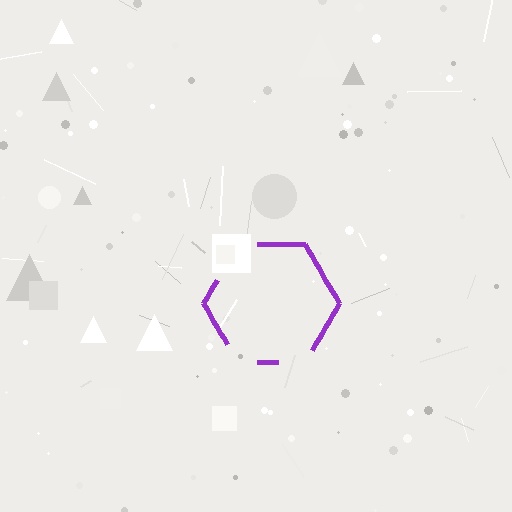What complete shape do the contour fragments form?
The contour fragments form a hexagon.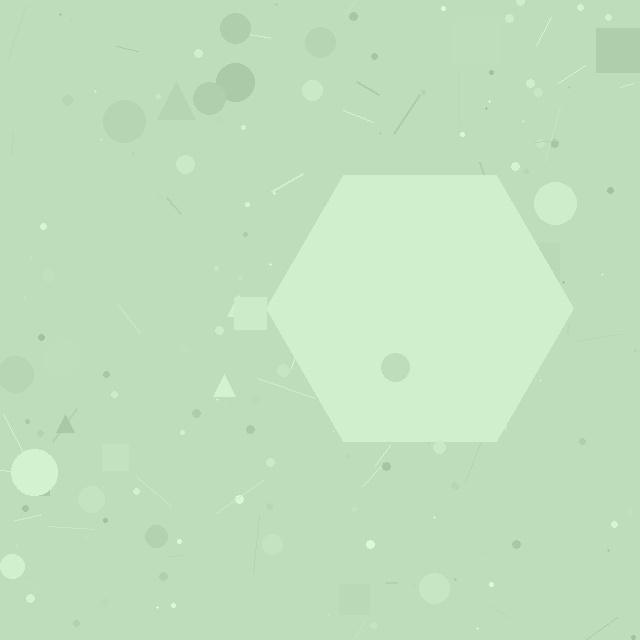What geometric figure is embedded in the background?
A hexagon is embedded in the background.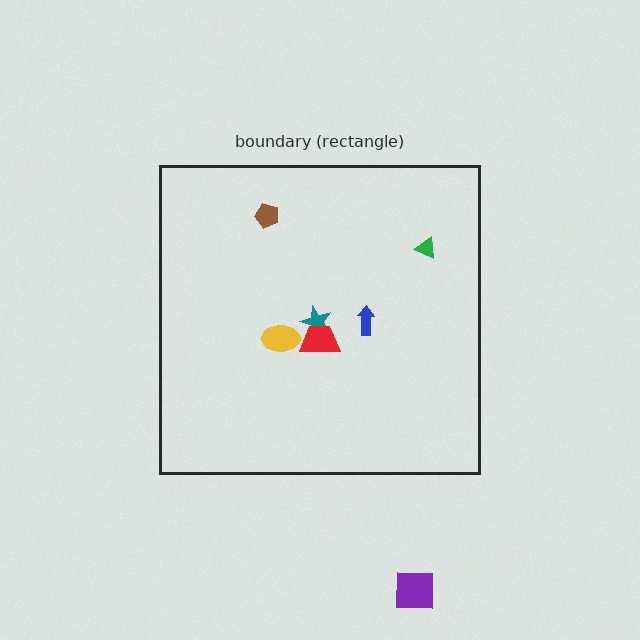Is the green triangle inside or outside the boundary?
Inside.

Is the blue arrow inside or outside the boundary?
Inside.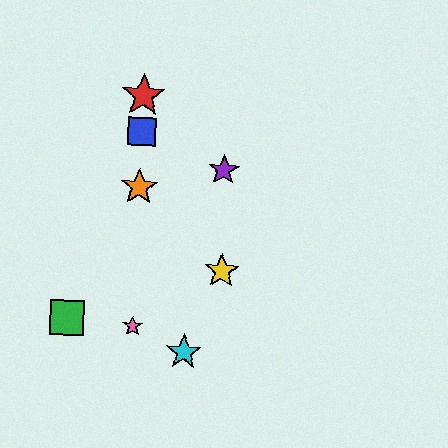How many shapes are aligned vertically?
4 shapes (the red star, the blue square, the orange star, the pink star) are aligned vertically.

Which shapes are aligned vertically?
The red star, the blue square, the orange star, the pink star are aligned vertically.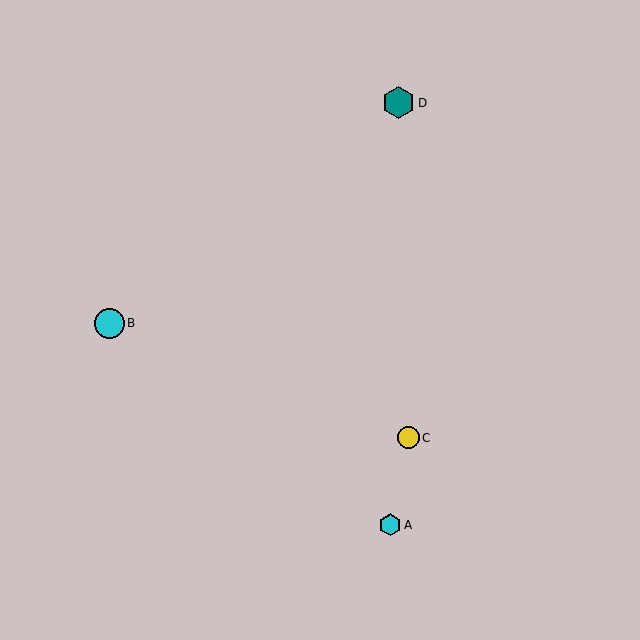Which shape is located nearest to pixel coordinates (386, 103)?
The teal hexagon (labeled D) at (398, 103) is nearest to that location.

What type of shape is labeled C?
Shape C is a yellow circle.